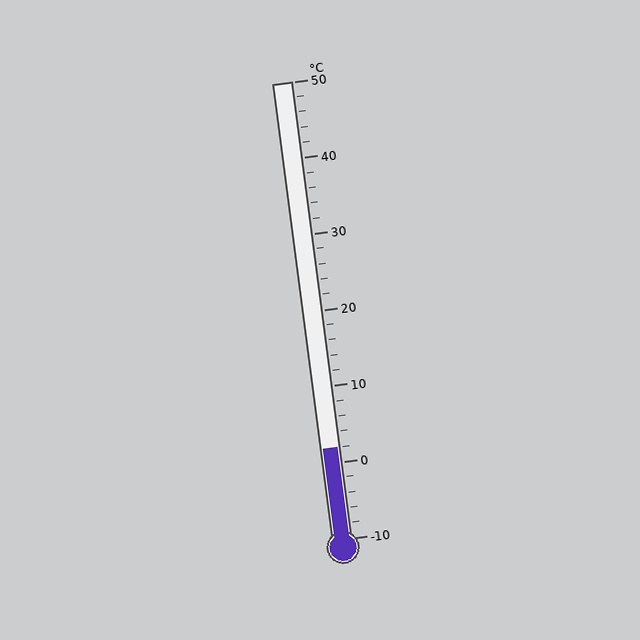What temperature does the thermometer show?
The thermometer shows approximately 2°C.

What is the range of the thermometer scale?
The thermometer scale ranges from -10°C to 50°C.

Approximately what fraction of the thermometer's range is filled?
The thermometer is filled to approximately 20% of its range.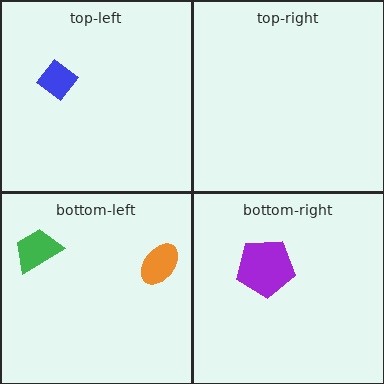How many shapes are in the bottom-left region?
2.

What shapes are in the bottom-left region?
The green trapezoid, the orange ellipse.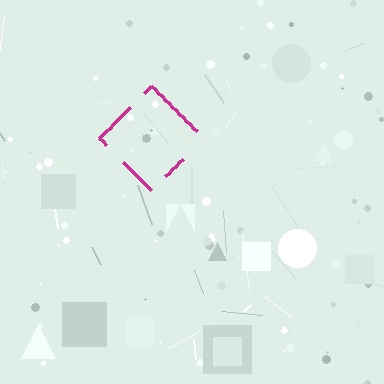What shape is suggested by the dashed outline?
The dashed outline suggests a diamond.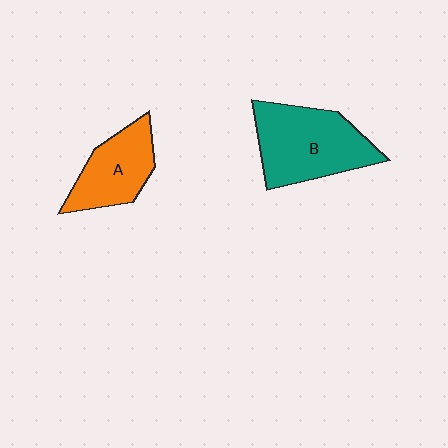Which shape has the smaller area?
Shape A (orange).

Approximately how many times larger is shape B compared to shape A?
Approximately 1.5 times.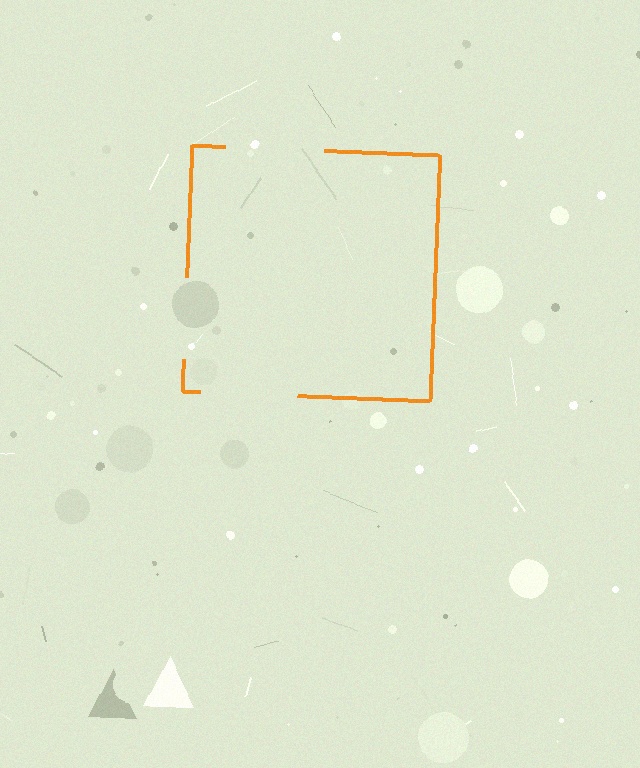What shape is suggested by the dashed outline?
The dashed outline suggests a square.